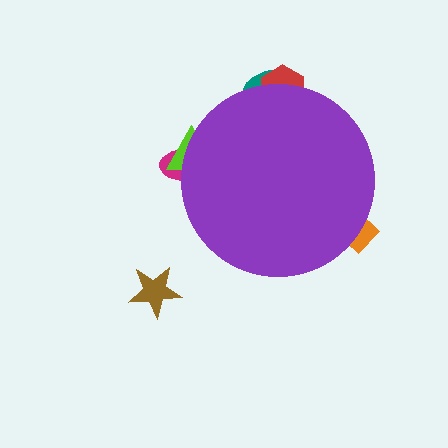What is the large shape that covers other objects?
A purple circle.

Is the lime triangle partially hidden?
Yes, the lime triangle is partially hidden behind the purple circle.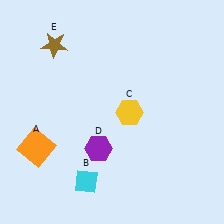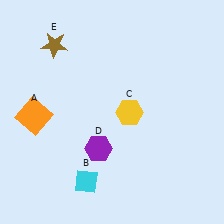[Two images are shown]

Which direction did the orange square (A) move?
The orange square (A) moved up.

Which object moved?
The orange square (A) moved up.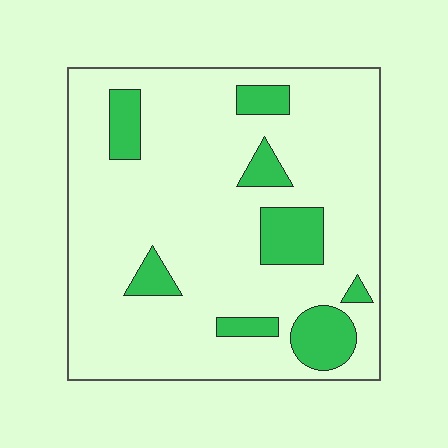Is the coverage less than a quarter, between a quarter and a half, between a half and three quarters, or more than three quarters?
Less than a quarter.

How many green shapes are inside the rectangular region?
8.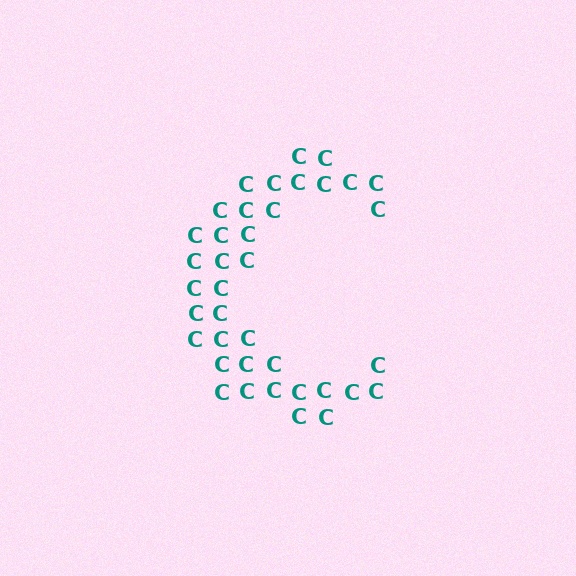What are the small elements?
The small elements are letter C's.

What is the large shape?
The large shape is the letter C.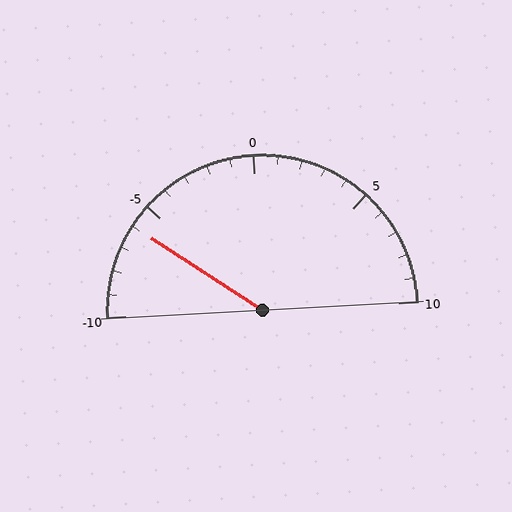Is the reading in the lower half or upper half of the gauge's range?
The reading is in the lower half of the range (-10 to 10).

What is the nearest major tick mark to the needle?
The nearest major tick mark is -5.